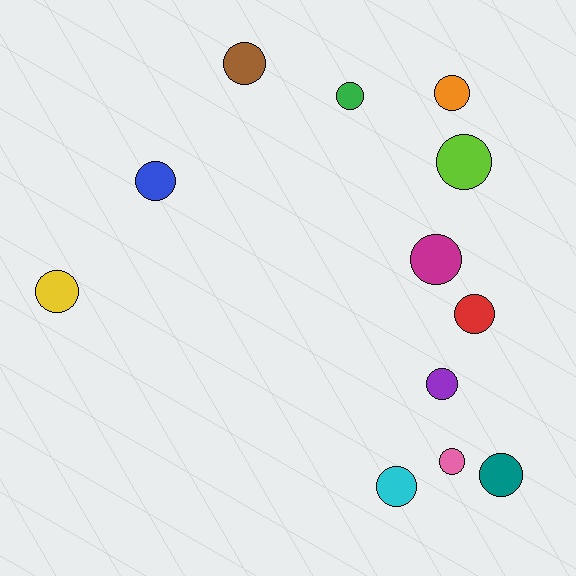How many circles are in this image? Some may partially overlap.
There are 12 circles.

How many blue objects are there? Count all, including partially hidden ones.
There is 1 blue object.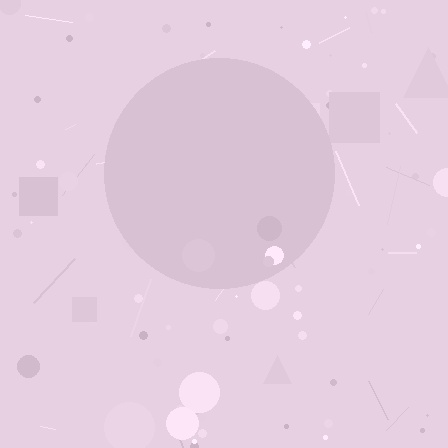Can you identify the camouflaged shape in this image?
The camouflaged shape is a circle.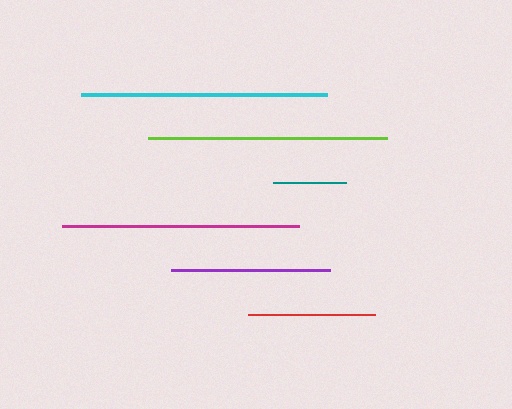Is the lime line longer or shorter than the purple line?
The lime line is longer than the purple line.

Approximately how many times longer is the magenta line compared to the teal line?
The magenta line is approximately 3.2 times the length of the teal line.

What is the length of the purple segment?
The purple segment is approximately 160 pixels long.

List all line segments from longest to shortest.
From longest to shortest: cyan, lime, magenta, purple, red, teal.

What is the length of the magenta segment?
The magenta segment is approximately 238 pixels long.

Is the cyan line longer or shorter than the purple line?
The cyan line is longer than the purple line.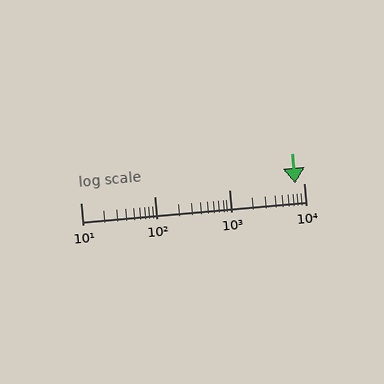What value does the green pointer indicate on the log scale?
The pointer indicates approximately 7800.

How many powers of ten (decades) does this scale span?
The scale spans 3 decades, from 10 to 10000.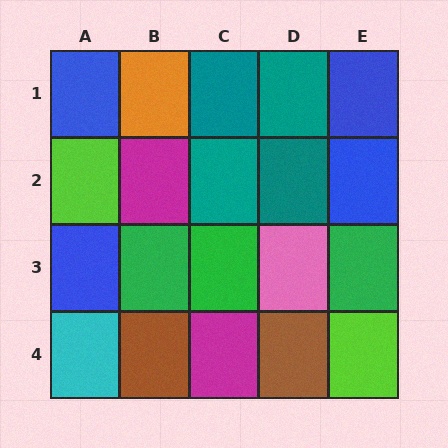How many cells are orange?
1 cell is orange.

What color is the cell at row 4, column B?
Brown.